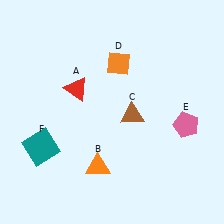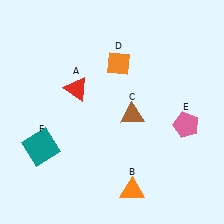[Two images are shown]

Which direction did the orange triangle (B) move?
The orange triangle (B) moved right.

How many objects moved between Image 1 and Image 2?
1 object moved between the two images.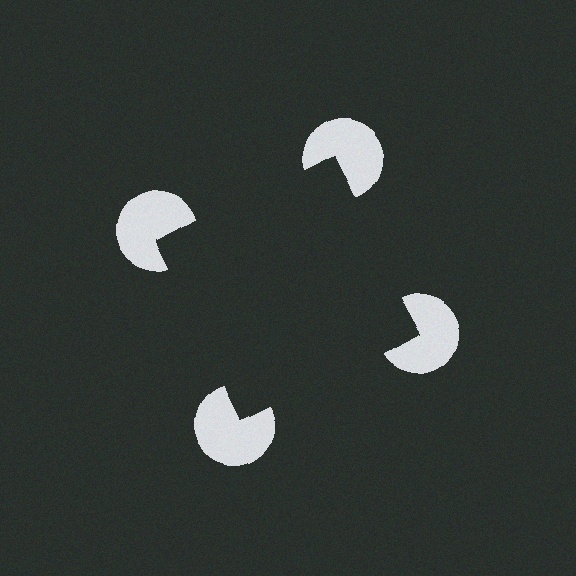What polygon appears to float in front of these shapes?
An illusory square — its edges are inferred from the aligned wedge cuts in the pac-man discs, not physically drawn.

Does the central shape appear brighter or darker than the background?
It typically appears slightly darker than the background, even though no actual brightness change is drawn.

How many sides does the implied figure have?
4 sides.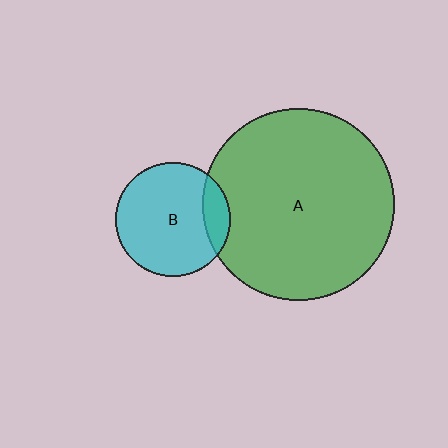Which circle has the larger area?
Circle A (green).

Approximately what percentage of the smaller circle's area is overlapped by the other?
Approximately 15%.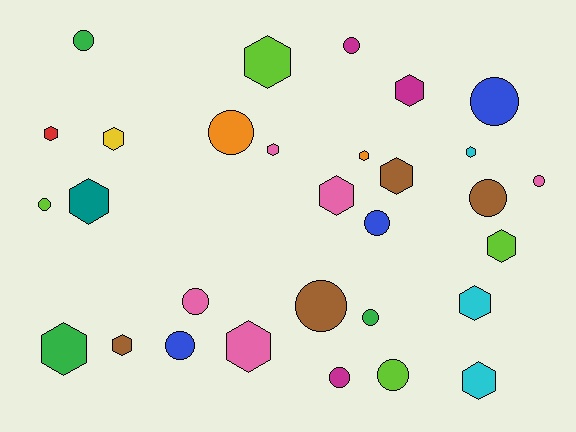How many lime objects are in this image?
There are 4 lime objects.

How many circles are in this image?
There are 14 circles.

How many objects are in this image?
There are 30 objects.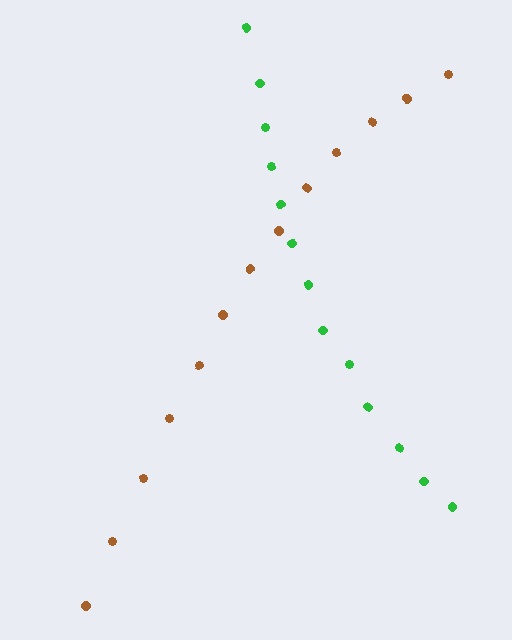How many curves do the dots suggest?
There are 2 distinct paths.